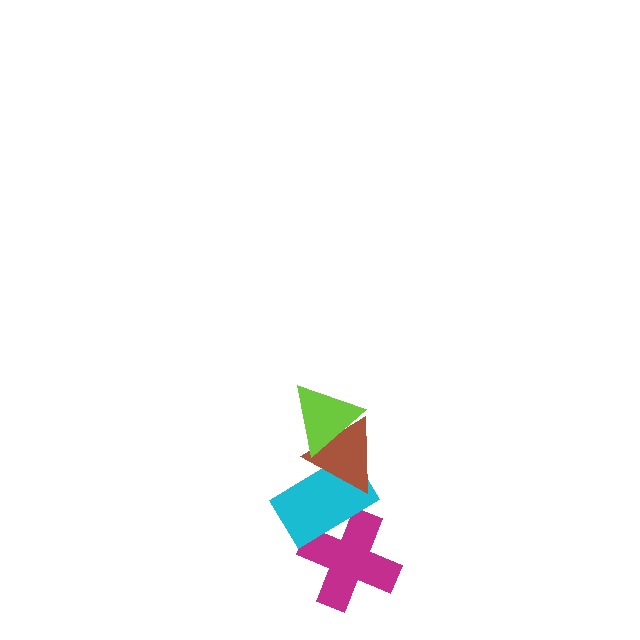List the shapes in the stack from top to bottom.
From top to bottom: the lime triangle, the brown triangle, the cyan rectangle, the magenta cross.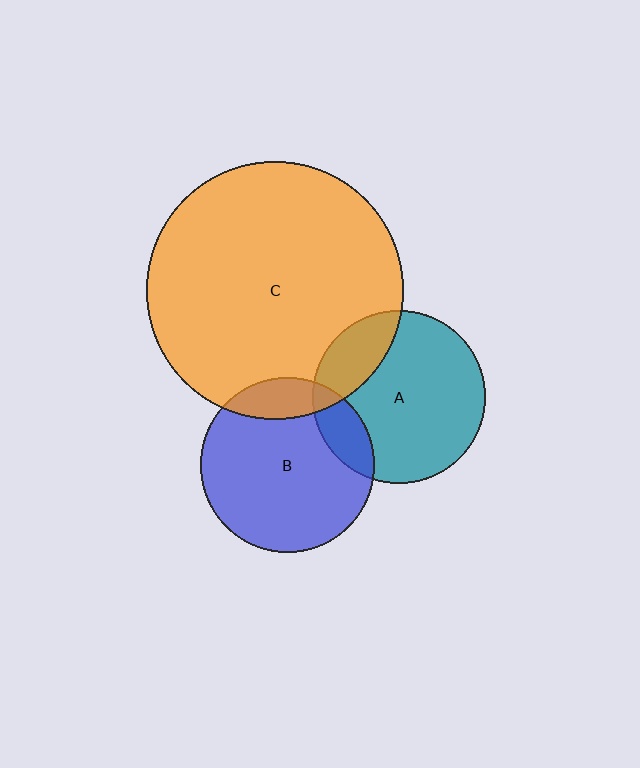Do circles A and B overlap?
Yes.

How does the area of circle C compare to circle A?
Approximately 2.2 times.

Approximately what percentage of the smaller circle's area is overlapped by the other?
Approximately 15%.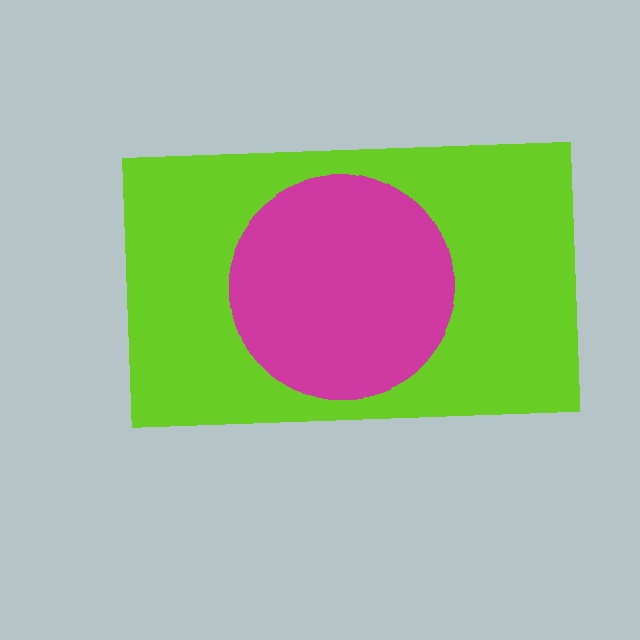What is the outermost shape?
The lime rectangle.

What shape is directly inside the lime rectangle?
The magenta circle.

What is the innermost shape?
The magenta circle.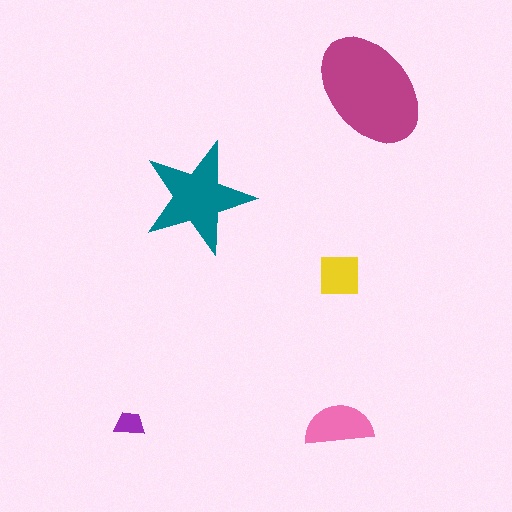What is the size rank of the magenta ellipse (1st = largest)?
1st.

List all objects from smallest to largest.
The purple trapezoid, the yellow square, the pink semicircle, the teal star, the magenta ellipse.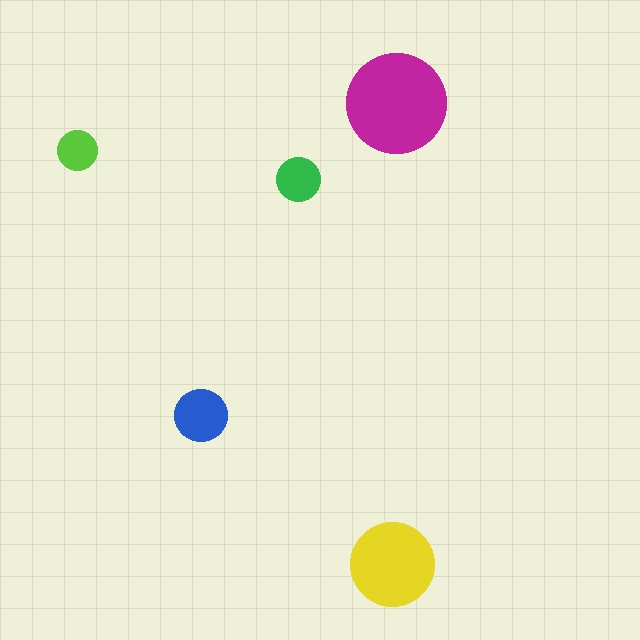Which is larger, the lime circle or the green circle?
The green one.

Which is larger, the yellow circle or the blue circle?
The yellow one.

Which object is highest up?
The magenta circle is topmost.